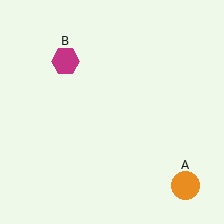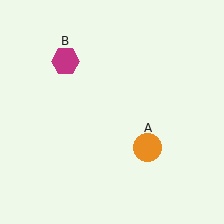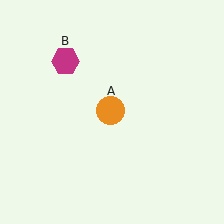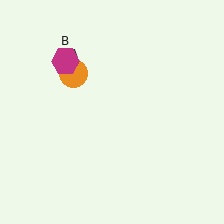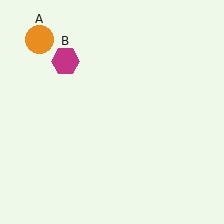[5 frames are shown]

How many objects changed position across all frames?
1 object changed position: orange circle (object A).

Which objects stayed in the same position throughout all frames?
Magenta hexagon (object B) remained stationary.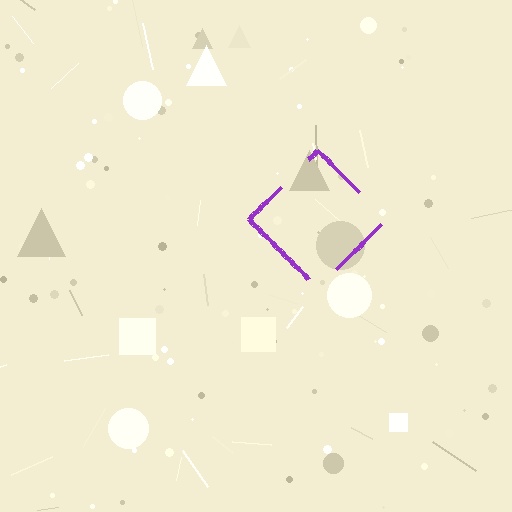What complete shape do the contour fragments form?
The contour fragments form a diamond.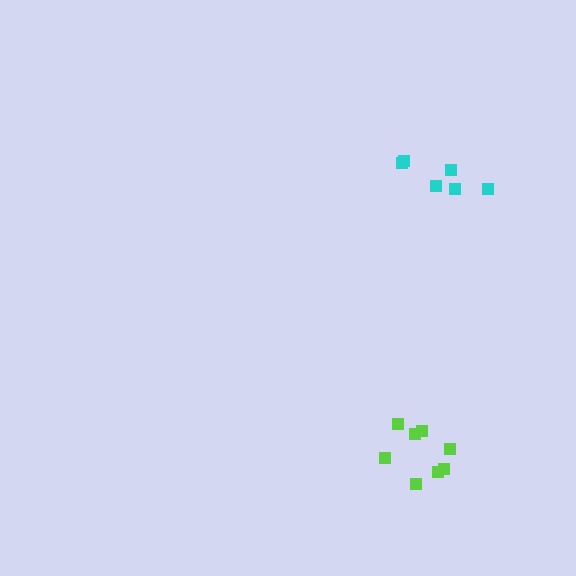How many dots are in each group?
Group 1: 8 dots, Group 2: 6 dots (14 total).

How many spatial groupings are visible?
There are 2 spatial groupings.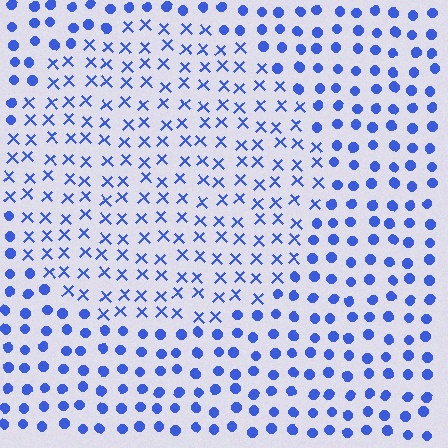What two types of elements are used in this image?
The image uses X marks inside the circle region and circles outside it.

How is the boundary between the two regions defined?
The boundary is defined by a change in element shape: X marks inside vs. circles outside. All elements share the same color and spacing.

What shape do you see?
I see a circle.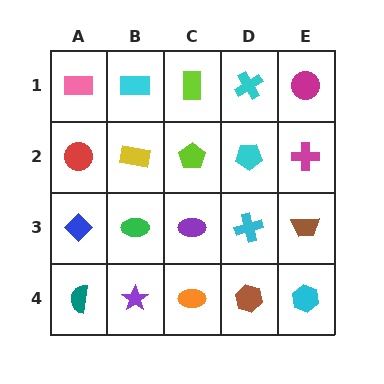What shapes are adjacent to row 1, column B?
A yellow rectangle (row 2, column B), a pink rectangle (row 1, column A), a lime rectangle (row 1, column C).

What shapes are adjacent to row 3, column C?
A lime pentagon (row 2, column C), an orange ellipse (row 4, column C), a green ellipse (row 3, column B), a cyan cross (row 3, column D).